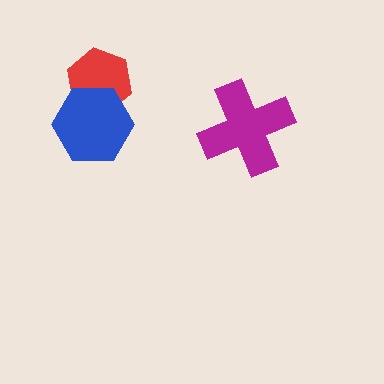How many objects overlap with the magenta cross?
0 objects overlap with the magenta cross.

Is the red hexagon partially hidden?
Yes, it is partially covered by another shape.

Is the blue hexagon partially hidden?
No, no other shape covers it.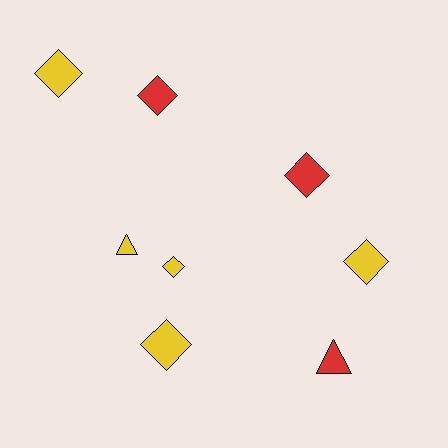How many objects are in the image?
There are 8 objects.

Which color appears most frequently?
Yellow, with 5 objects.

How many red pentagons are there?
There are no red pentagons.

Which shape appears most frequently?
Diamond, with 6 objects.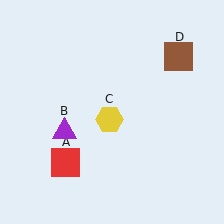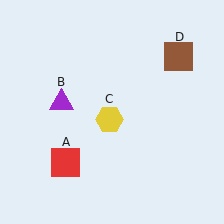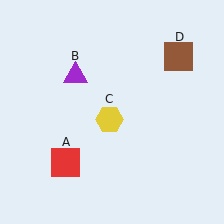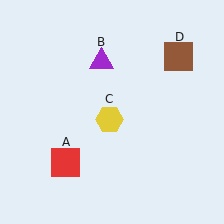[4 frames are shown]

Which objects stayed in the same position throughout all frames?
Red square (object A) and yellow hexagon (object C) and brown square (object D) remained stationary.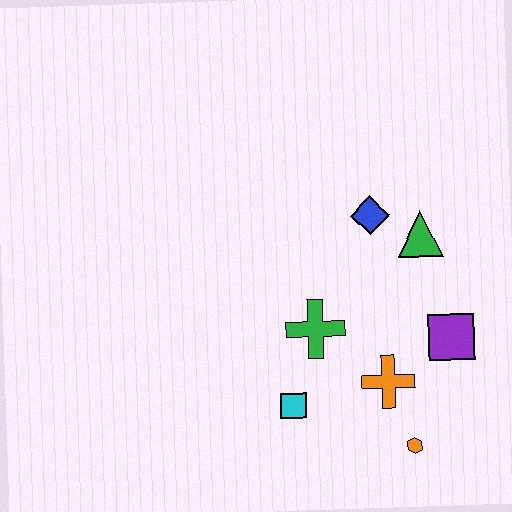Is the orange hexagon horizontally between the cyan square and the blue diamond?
No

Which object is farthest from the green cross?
The orange hexagon is farthest from the green cross.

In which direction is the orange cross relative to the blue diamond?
The orange cross is below the blue diamond.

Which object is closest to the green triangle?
The blue diamond is closest to the green triangle.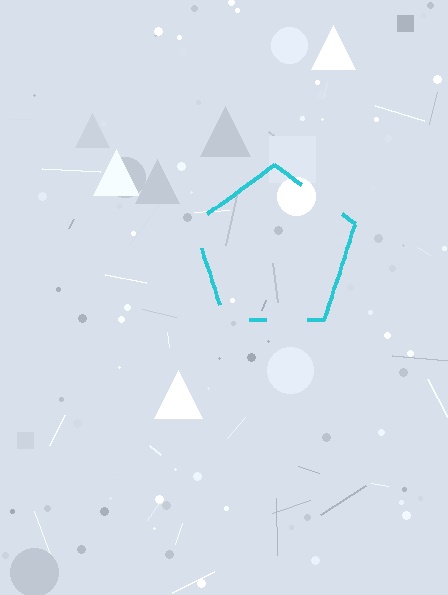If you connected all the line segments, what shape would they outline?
They would outline a pentagon.